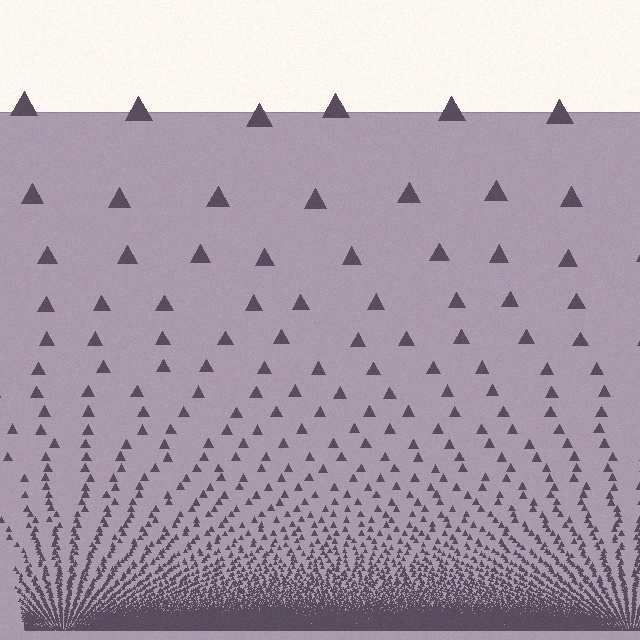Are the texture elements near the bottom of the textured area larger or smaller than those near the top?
Smaller. The gradient is inverted — elements near the bottom are smaller and denser.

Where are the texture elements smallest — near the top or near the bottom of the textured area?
Near the bottom.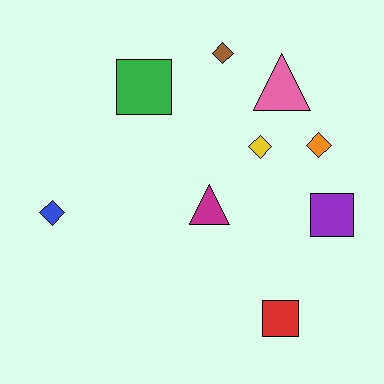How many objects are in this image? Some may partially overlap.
There are 9 objects.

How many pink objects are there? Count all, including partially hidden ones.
There is 1 pink object.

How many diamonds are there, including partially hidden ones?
There are 4 diamonds.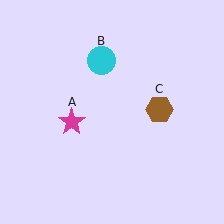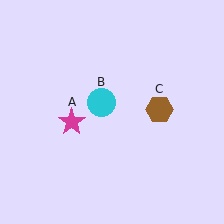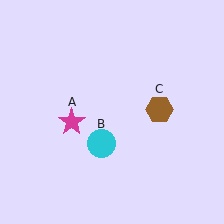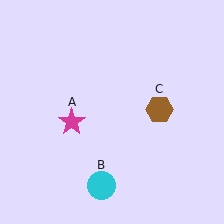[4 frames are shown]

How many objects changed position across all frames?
1 object changed position: cyan circle (object B).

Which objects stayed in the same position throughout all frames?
Magenta star (object A) and brown hexagon (object C) remained stationary.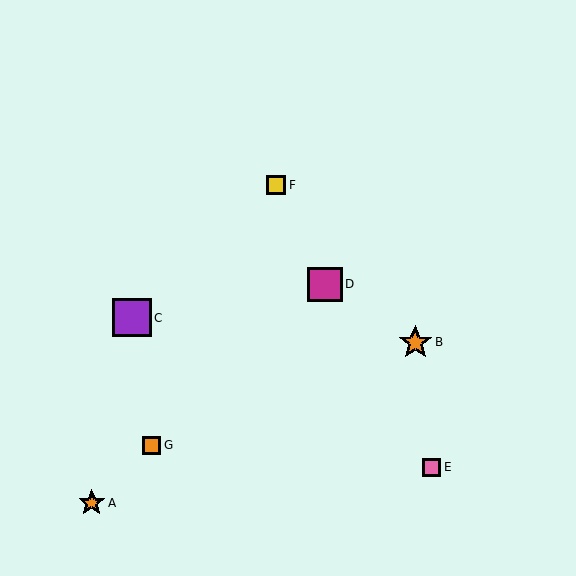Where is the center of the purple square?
The center of the purple square is at (132, 318).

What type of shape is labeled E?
Shape E is a pink square.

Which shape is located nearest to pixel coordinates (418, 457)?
The pink square (labeled E) at (431, 467) is nearest to that location.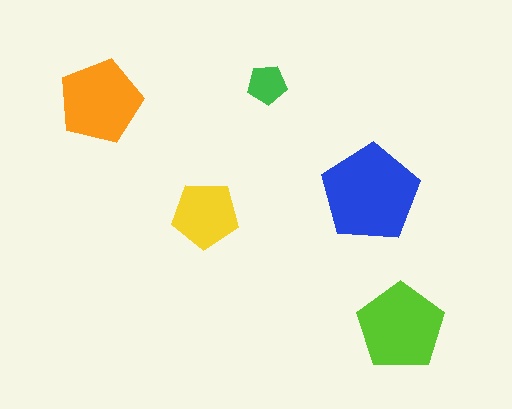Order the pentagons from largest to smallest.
the blue one, the lime one, the orange one, the yellow one, the green one.